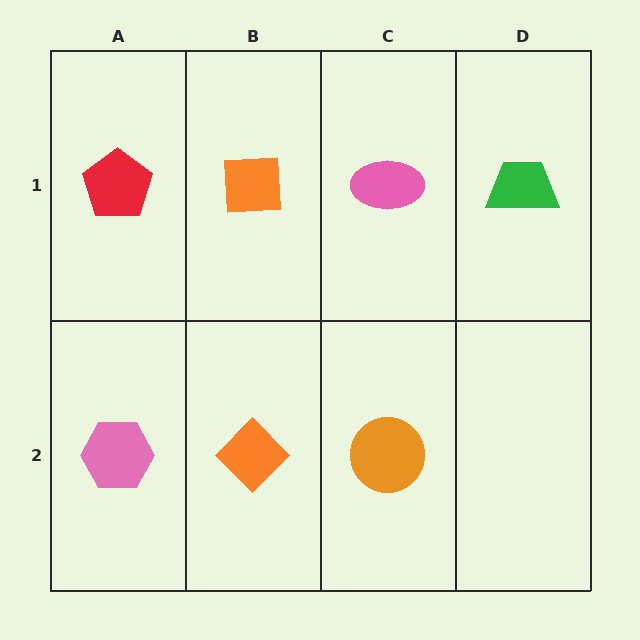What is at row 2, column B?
An orange diamond.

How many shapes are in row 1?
4 shapes.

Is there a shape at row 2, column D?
No, that cell is empty.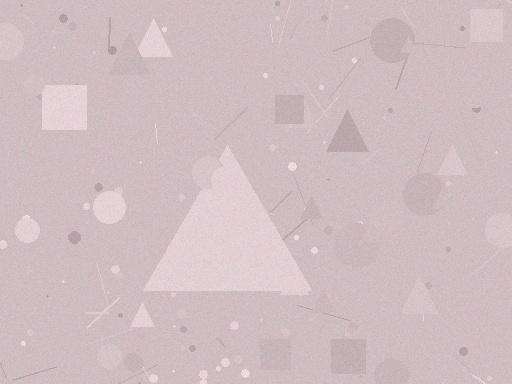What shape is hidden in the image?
A triangle is hidden in the image.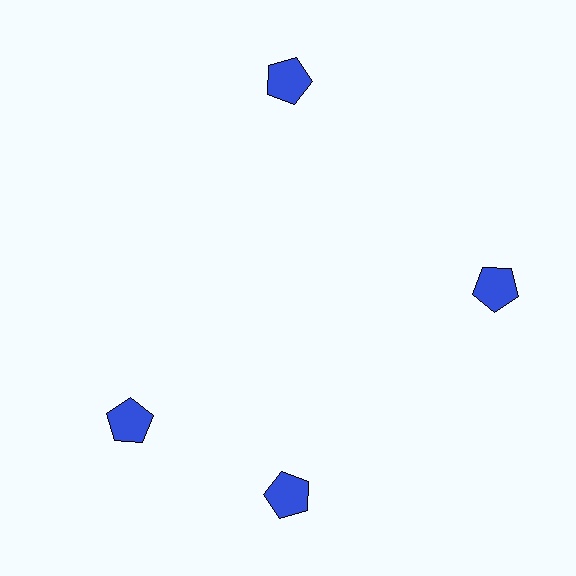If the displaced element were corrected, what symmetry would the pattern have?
It would have 4-fold rotational symmetry — the pattern would map onto itself every 90 degrees.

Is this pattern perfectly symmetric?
No. The 4 blue pentagons are arranged in a ring, but one element near the 9 o'clock position is rotated out of alignment along the ring, breaking the 4-fold rotational symmetry.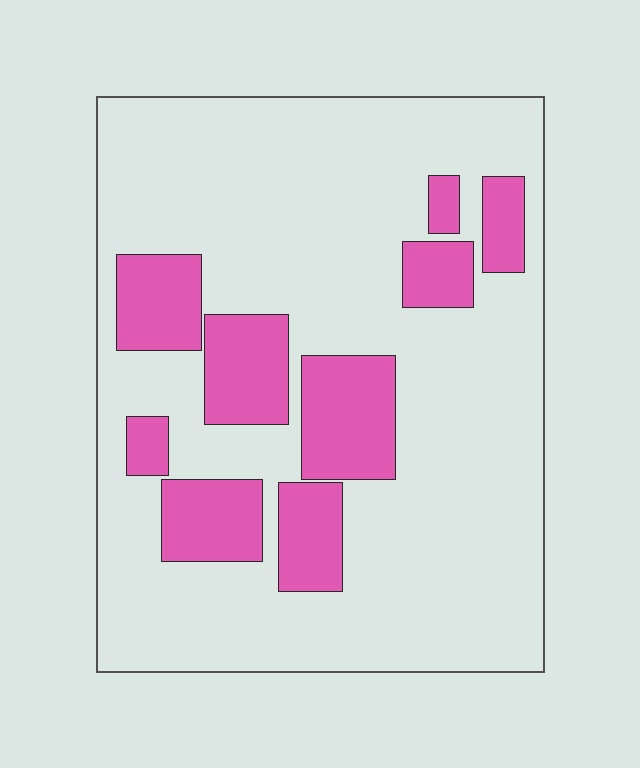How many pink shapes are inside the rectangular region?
9.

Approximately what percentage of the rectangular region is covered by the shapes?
Approximately 25%.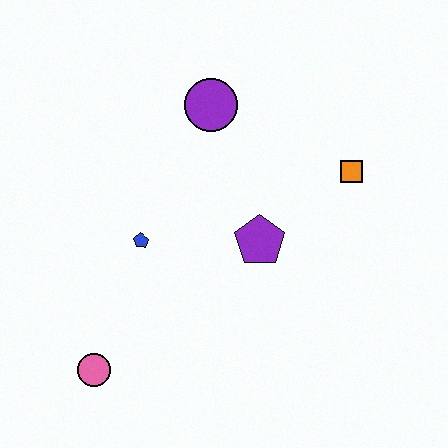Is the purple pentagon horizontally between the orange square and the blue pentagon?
Yes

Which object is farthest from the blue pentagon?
The orange square is farthest from the blue pentagon.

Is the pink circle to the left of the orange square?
Yes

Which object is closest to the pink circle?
The blue pentagon is closest to the pink circle.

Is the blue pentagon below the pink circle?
No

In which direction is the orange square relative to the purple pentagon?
The orange square is to the right of the purple pentagon.